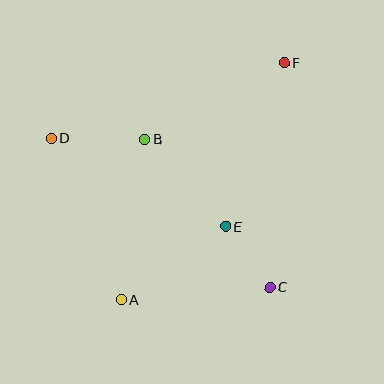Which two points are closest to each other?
Points C and E are closest to each other.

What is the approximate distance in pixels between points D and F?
The distance between D and F is approximately 245 pixels.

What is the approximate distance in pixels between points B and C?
The distance between B and C is approximately 194 pixels.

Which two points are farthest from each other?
Points A and F are farthest from each other.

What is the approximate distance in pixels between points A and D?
The distance between A and D is approximately 176 pixels.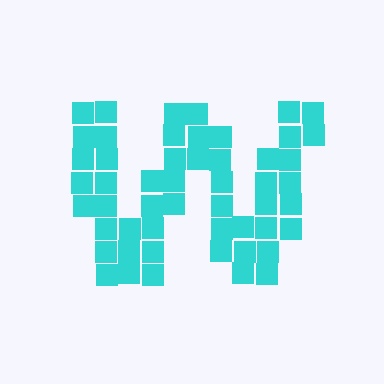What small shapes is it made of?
It is made of small squares.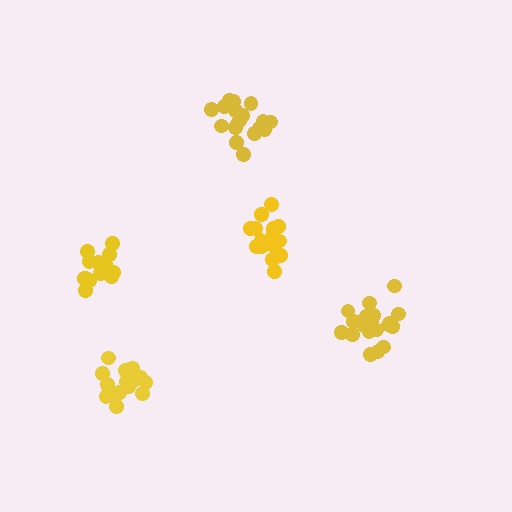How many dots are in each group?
Group 1: 17 dots, Group 2: 16 dots, Group 3: 17 dots, Group 4: 18 dots, Group 5: 20 dots (88 total).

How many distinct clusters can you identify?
There are 5 distinct clusters.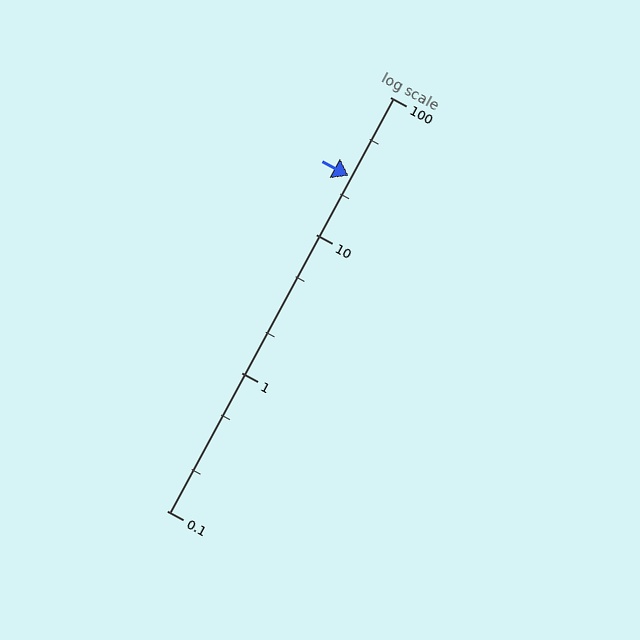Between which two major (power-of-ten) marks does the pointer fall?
The pointer is between 10 and 100.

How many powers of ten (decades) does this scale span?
The scale spans 3 decades, from 0.1 to 100.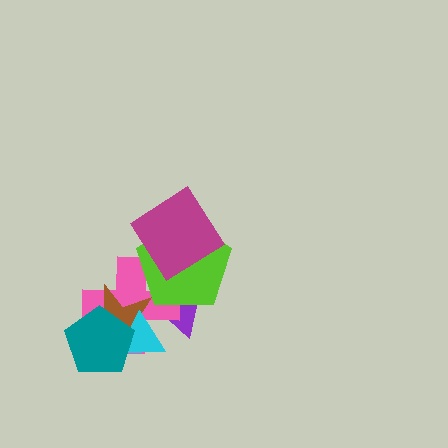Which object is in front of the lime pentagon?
The magenta diamond is in front of the lime pentagon.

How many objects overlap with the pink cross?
5 objects overlap with the pink cross.